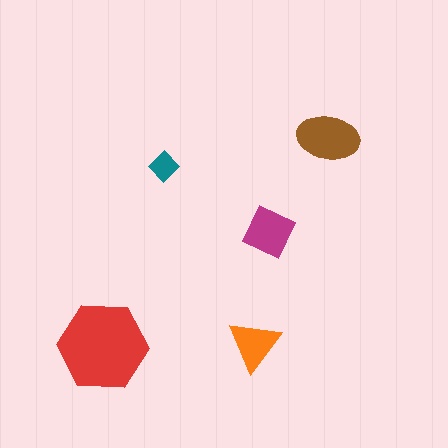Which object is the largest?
The red hexagon.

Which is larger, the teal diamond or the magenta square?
The magenta square.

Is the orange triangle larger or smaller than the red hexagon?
Smaller.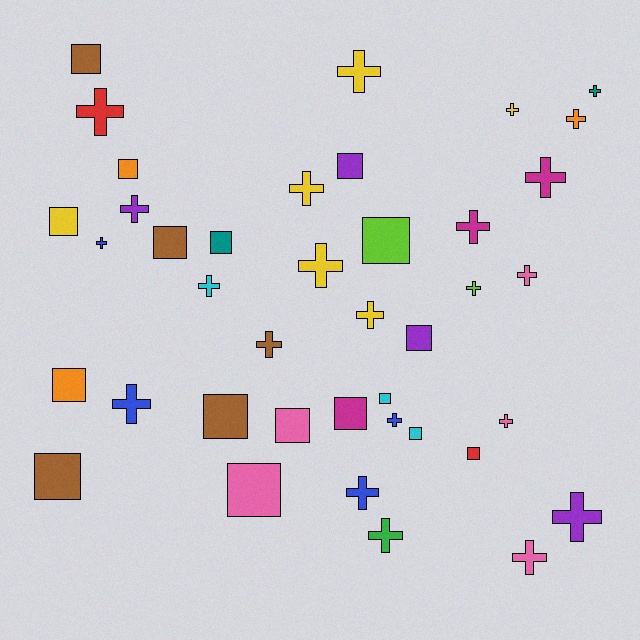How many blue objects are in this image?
There are 4 blue objects.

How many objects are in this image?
There are 40 objects.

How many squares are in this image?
There are 17 squares.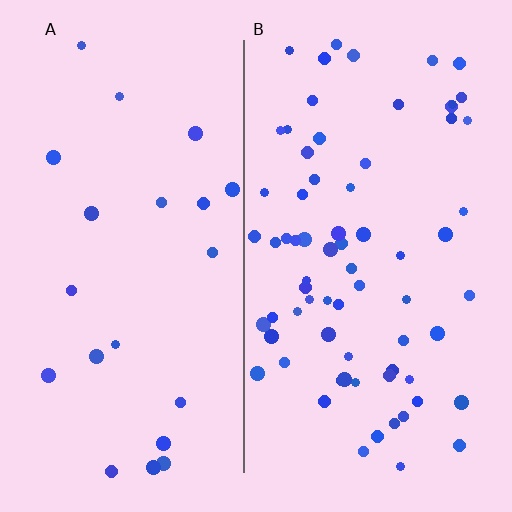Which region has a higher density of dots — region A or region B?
B (the right).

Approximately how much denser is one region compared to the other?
Approximately 3.3× — region B over region A.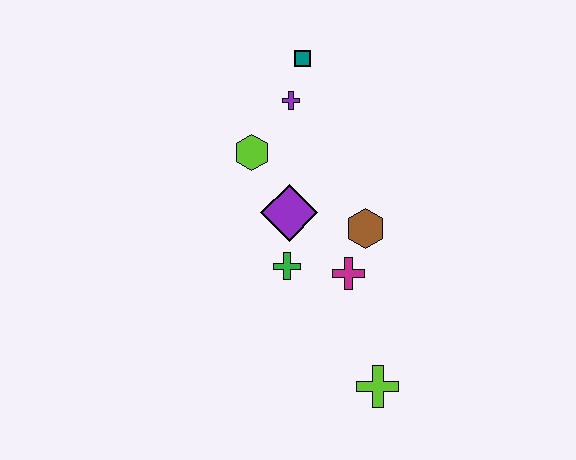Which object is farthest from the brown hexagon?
The teal square is farthest from the brown hexagon.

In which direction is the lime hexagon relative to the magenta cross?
The lime hexagon is above the magenta cross.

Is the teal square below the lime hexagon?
No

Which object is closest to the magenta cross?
The brown hexagon is closest to the magenta cross.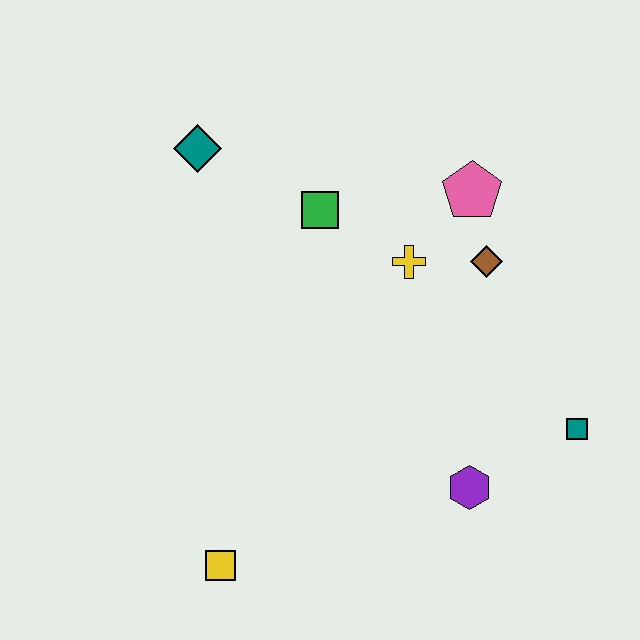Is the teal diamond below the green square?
No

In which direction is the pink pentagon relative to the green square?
The pink pentagon is to the right of the green square.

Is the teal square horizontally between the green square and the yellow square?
No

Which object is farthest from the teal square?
The teal diamond is farthest from the teal square.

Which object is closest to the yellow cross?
The brown diamond is closest to the yellow cross.